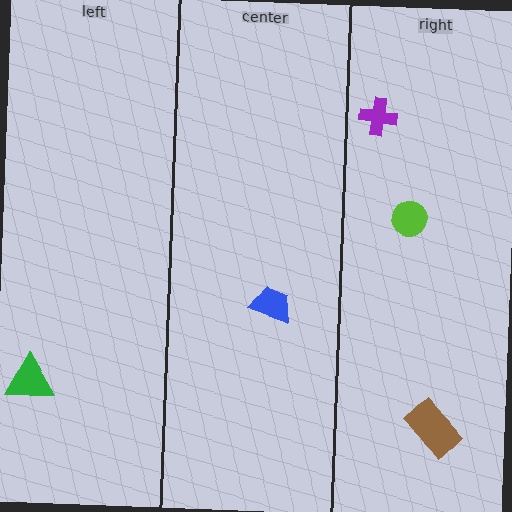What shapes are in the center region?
The blue trapezoid.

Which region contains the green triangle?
The left region.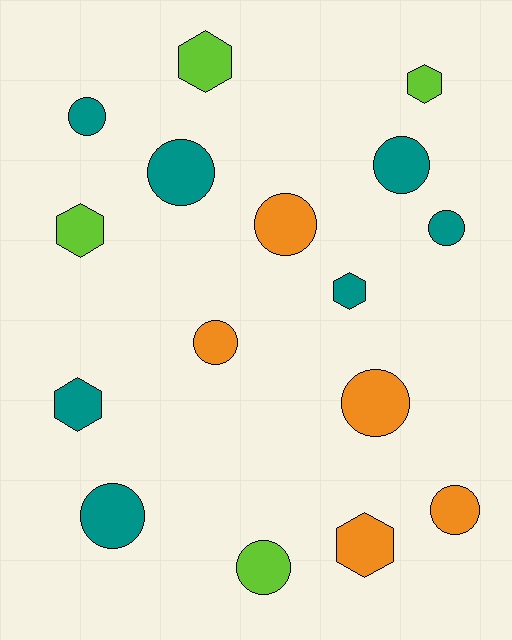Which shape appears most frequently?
Circle, with 10 objects.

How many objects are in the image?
There are 16 objects.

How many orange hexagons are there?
There is 1 orange hexagon.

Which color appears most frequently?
Teal, with 7 objects.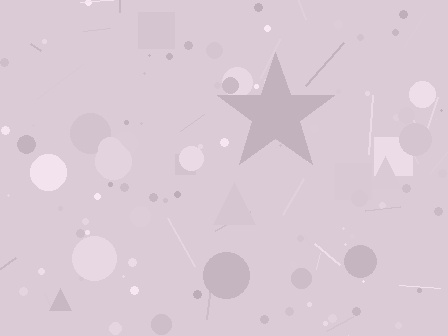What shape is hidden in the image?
A star is hidden in the image.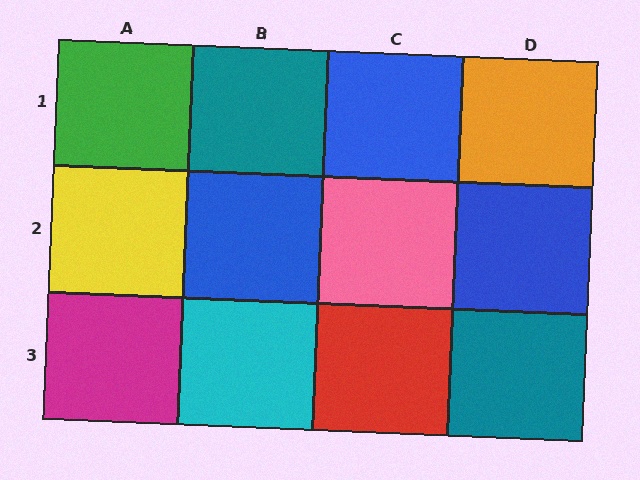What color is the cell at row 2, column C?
Pink.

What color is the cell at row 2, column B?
Blue.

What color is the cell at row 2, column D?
Blue.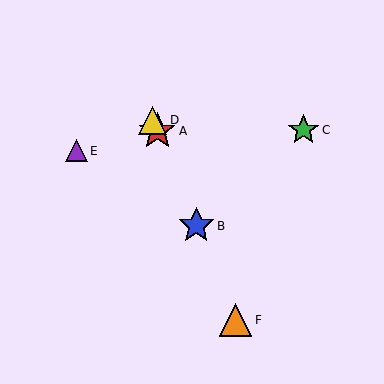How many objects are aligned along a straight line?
4 objects (A, B, D, F) are aligned along a straight line.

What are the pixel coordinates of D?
Object D is at (153, 120).